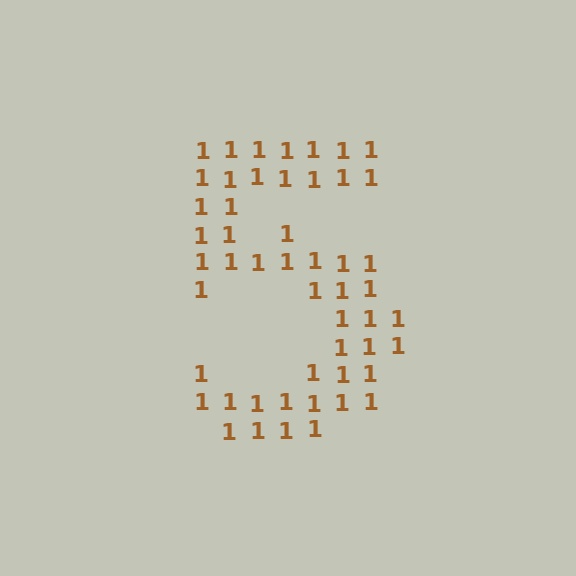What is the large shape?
The large shape is the digit 5.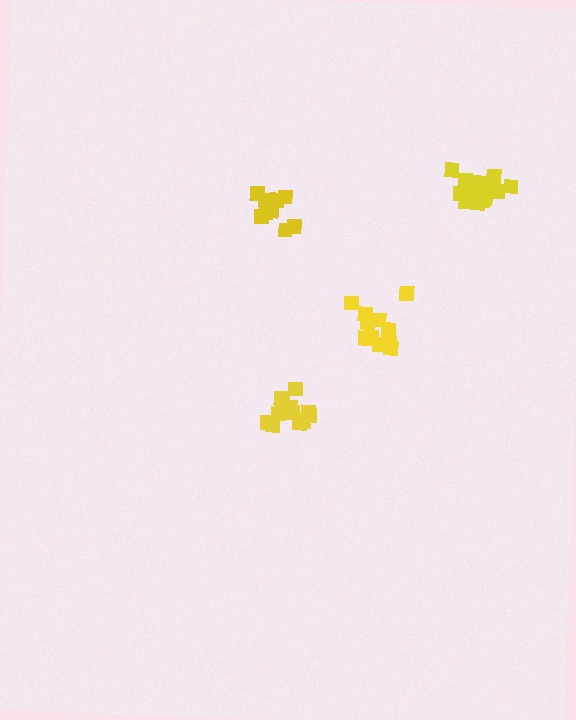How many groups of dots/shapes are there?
There are 4 groups.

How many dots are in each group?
Group 1: 11 dots, Group 2: 12 dots, Group 3: 17 dots, Group 4: 12 dots (52 total).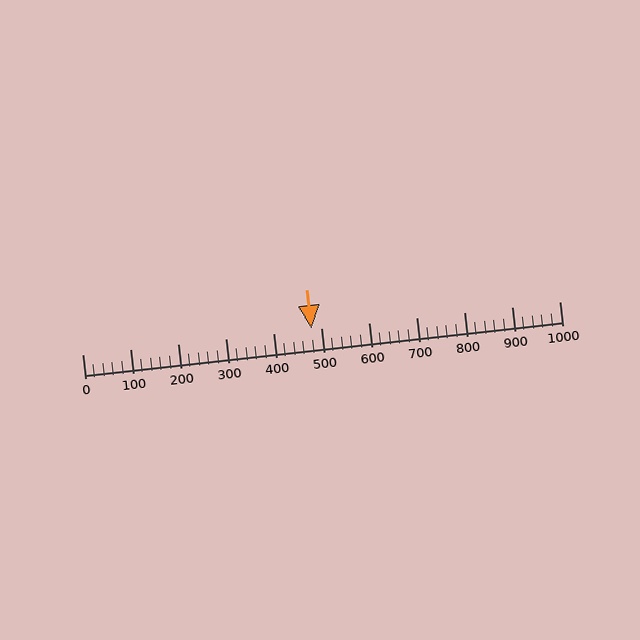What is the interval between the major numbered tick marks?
The major tick marks are spaced 100 units apart.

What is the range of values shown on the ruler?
The ruler shows values from 0 to 1000.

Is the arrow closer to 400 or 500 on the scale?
The arrow is closer to 500.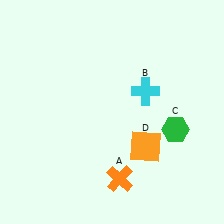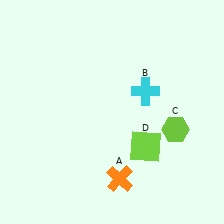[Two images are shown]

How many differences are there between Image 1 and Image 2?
There are 2 differences between the two images.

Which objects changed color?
C changed from green to lime. D changed from orange to lime.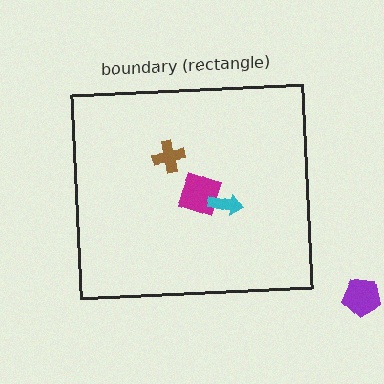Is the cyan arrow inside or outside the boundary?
Inside.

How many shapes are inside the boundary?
3 inside, 1 outside.